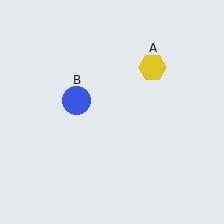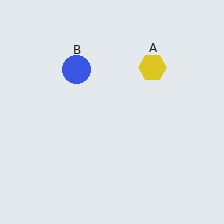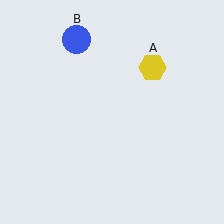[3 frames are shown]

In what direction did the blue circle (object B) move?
The blue circle (object B) moved up.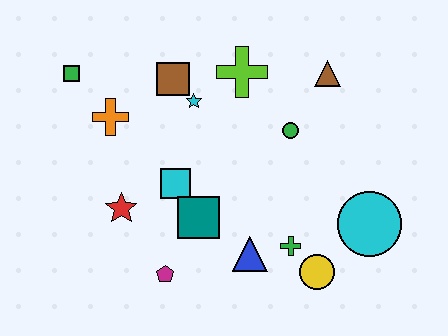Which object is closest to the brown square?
The cyan star is closest to the brown square.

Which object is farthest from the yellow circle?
The green square is farthest from the yellow circle.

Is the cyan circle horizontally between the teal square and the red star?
No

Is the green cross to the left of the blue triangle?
No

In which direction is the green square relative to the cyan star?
The green square is to the left of the cyan star.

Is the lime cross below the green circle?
No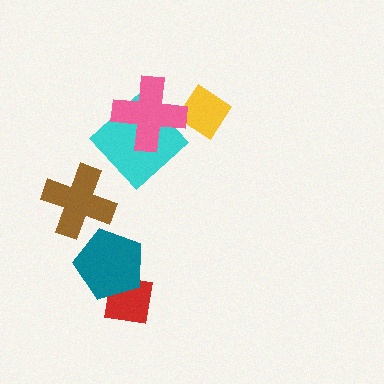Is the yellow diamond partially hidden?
Yes, it is partially covered by another shape.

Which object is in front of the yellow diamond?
The pink cross is in front of the yellow diamond.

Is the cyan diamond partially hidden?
Yes, it is partially covered by another shape.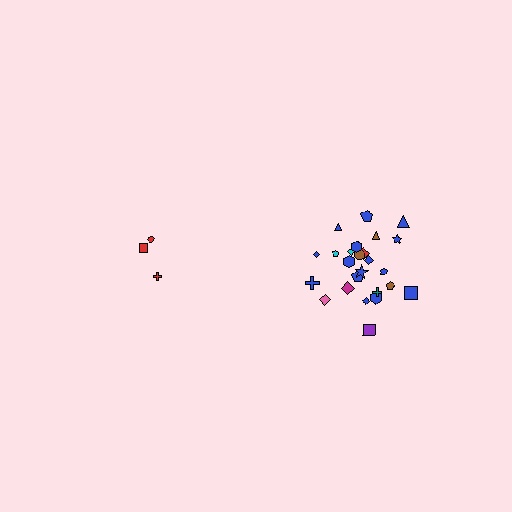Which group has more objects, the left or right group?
The right group.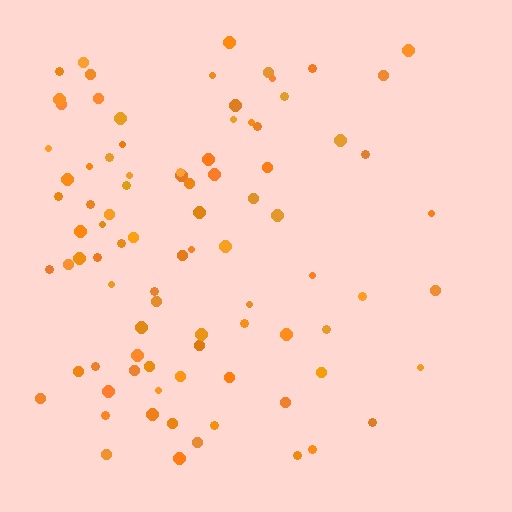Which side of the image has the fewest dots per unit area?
The right.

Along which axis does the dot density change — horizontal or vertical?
Horizontal.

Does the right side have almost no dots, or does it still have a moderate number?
Still a moderate number, just noticeably fewer than the left.